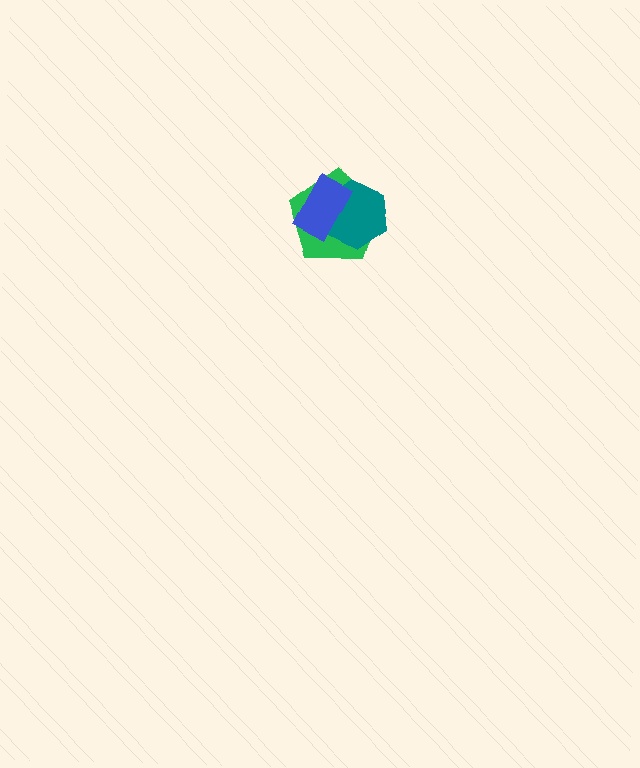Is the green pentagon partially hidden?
Yes, it is partially covered by another shape.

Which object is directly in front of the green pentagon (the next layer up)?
The teal hexagon is directly in front of the green pentagon.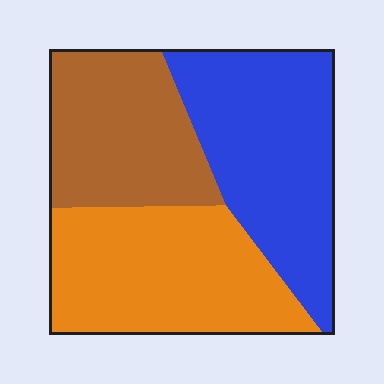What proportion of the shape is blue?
Blue takes up about three eighths (3/8) of the shape.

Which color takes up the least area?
Brown, at roughly 30%.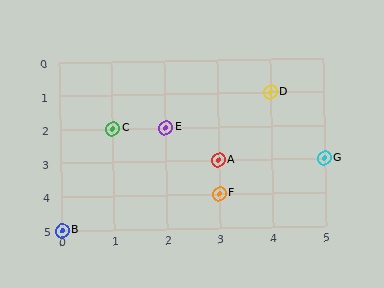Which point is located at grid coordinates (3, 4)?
Point F is at (3, 4).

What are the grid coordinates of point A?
Point A is at grid coordinates (3, 3).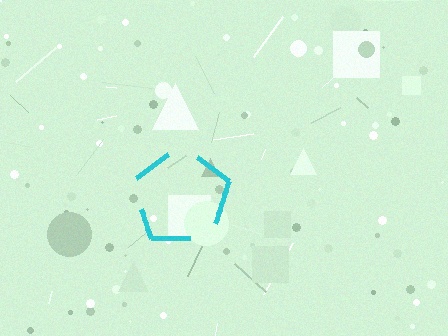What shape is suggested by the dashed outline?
The dashed outline suggests a pentagon.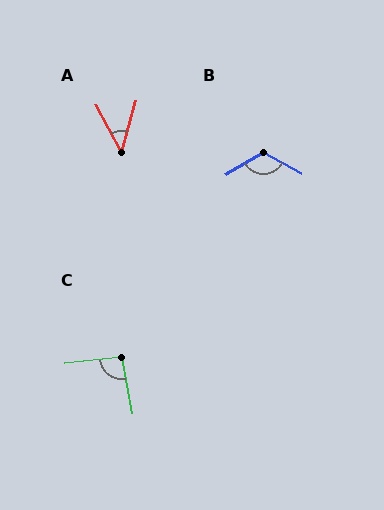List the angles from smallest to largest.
A (44°), C (95°), B (121°).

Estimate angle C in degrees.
Approximately 95 degrees.